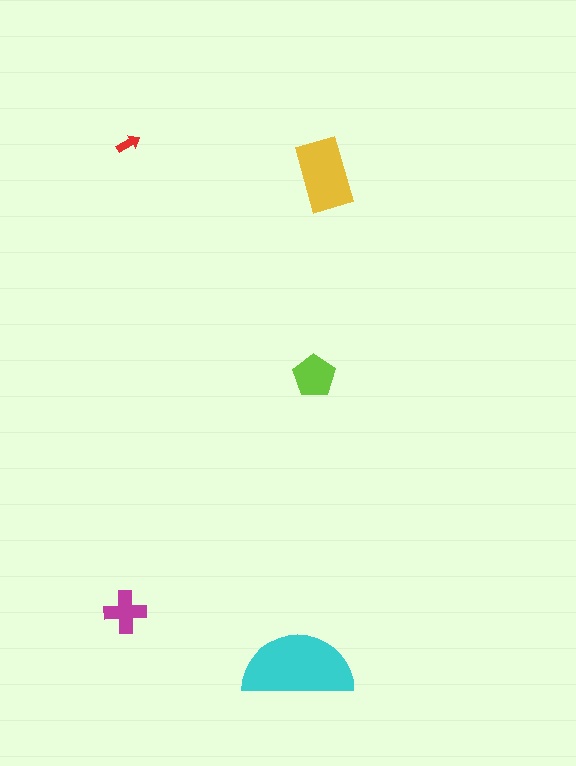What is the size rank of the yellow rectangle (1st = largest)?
2nd.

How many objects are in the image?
There are 5 objects in the image.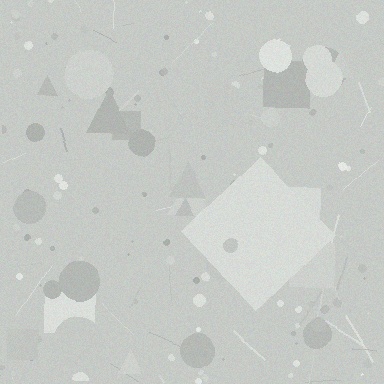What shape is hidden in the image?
A diamond is hidden in the image.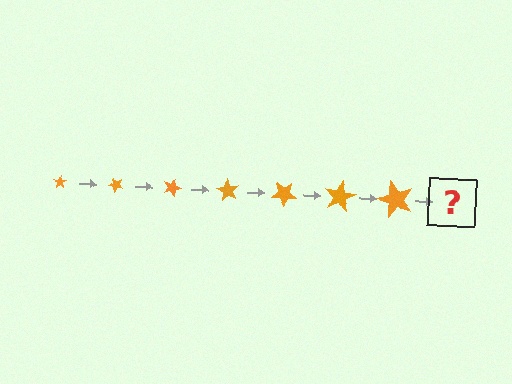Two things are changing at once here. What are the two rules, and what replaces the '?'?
The two rules are that the star grows larger each step and it rotates 45 degrees each step. The '?' should be a star, larger than the previous one and rotated 315 degrees from the start.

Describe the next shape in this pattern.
It should be a star, larger than the previous one and rotated 315 degrees from the start.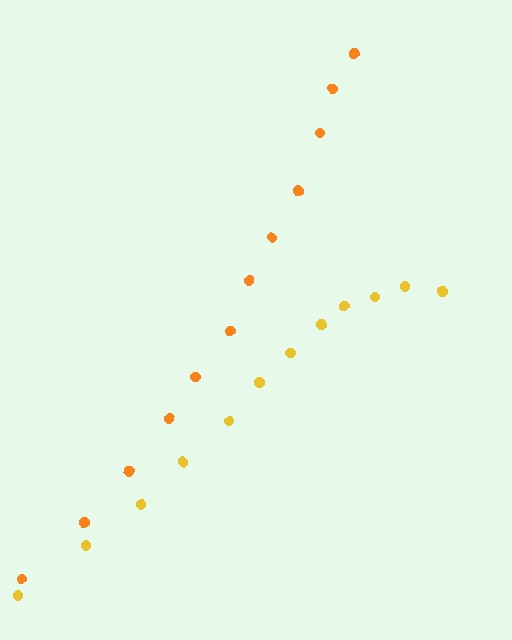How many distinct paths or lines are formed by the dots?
There are 2 distinct paths.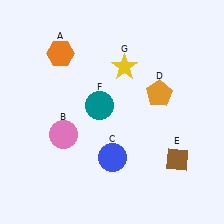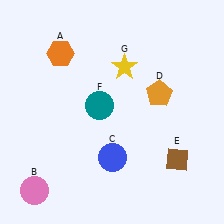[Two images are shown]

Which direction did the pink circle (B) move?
The pink circle (B) moved down.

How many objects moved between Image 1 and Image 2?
1 object moved between the two images.